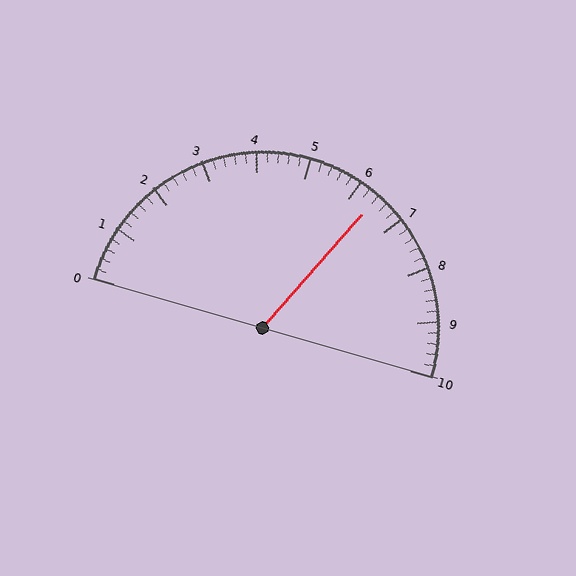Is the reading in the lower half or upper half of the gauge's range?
The reading is in the upper half of the range (0 to 10).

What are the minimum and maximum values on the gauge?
The gauge ranges from 0 to 10.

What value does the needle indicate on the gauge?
The needle indicates approximately 6.4.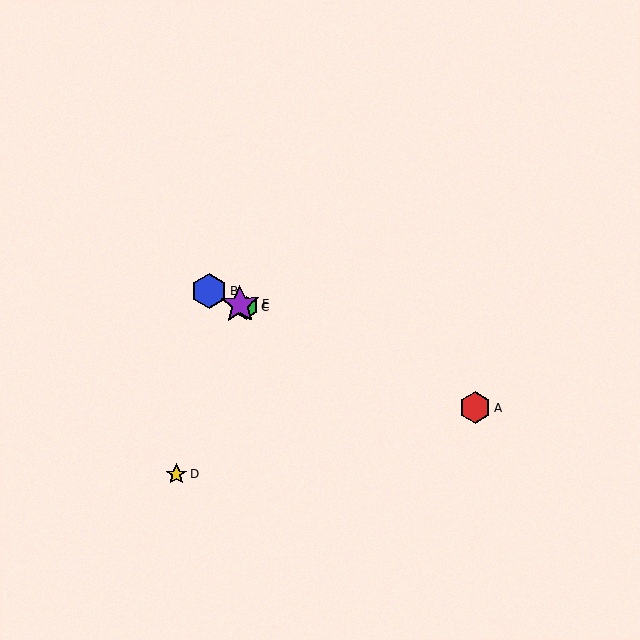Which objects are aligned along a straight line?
Objects A, B, C, E are aligned along a straight line.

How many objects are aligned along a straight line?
4 objects (A, B, C, E) are aligned along a straight line.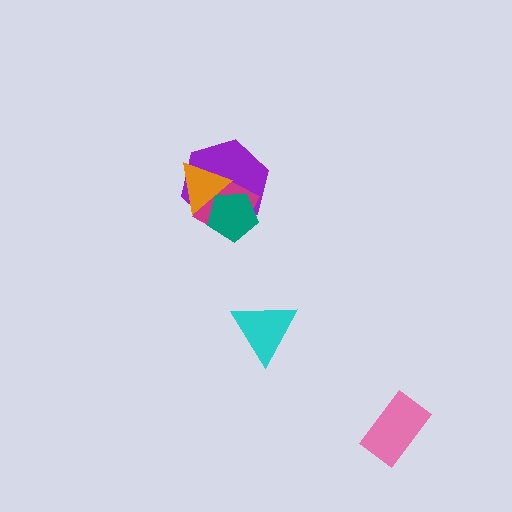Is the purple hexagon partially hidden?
Yes, it is partially covered by another shape.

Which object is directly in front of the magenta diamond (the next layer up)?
The teal pentagon is directly in front of the magenta diamond.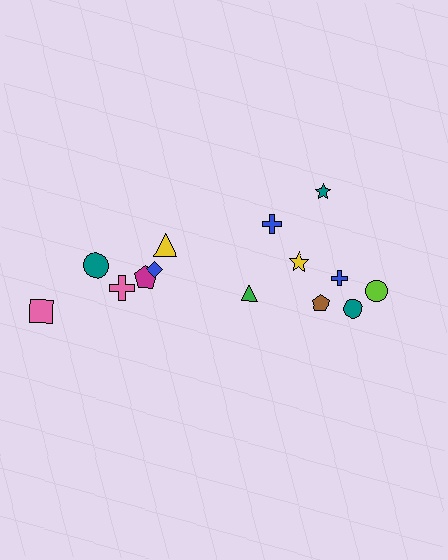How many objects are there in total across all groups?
There are 14 objects.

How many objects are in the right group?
There are 8 objects.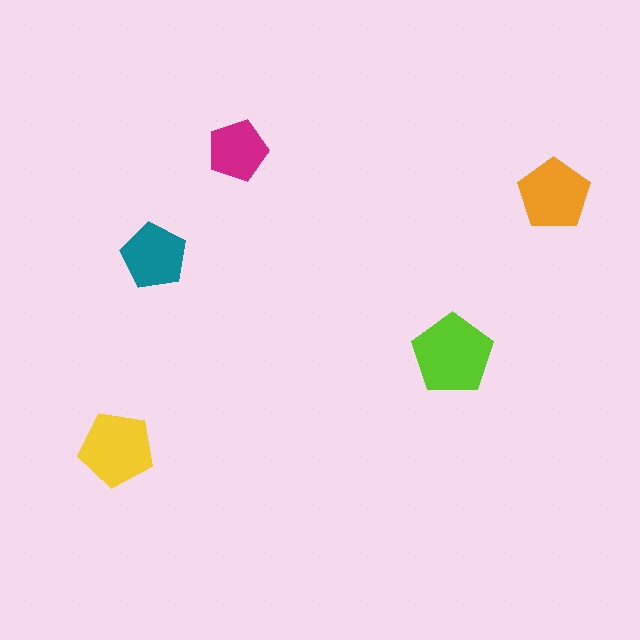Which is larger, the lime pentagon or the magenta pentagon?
The lime one.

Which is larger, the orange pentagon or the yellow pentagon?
The yellow one.